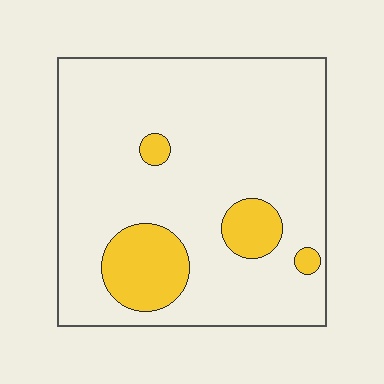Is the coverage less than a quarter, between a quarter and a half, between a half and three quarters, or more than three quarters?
Less than a quarter.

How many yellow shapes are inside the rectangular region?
4.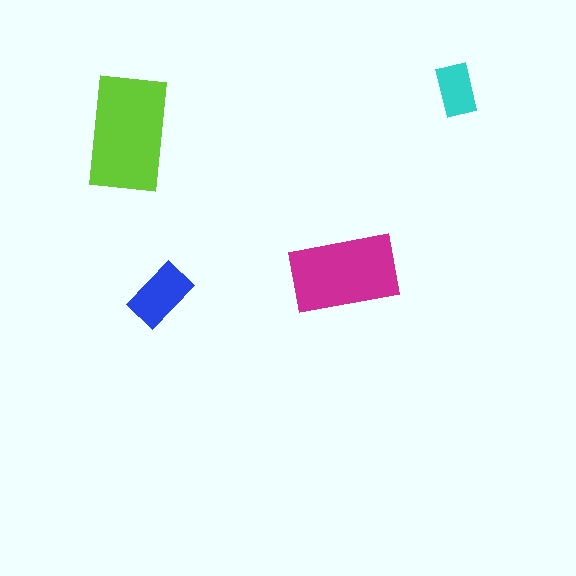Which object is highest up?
The cyan rectangle is topmost.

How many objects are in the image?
There are 4 objects in the image.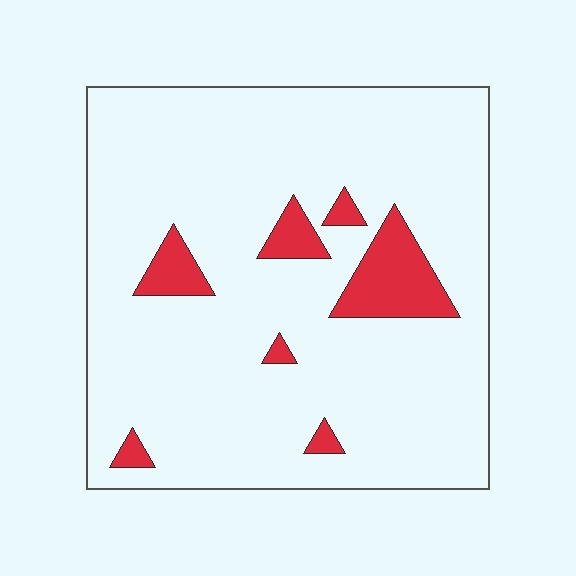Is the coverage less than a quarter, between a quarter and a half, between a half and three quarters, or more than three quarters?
Less than a quarter.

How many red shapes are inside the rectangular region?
7.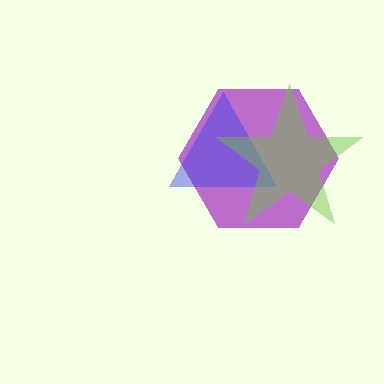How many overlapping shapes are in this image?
There are 3 overlapping shapes in the image.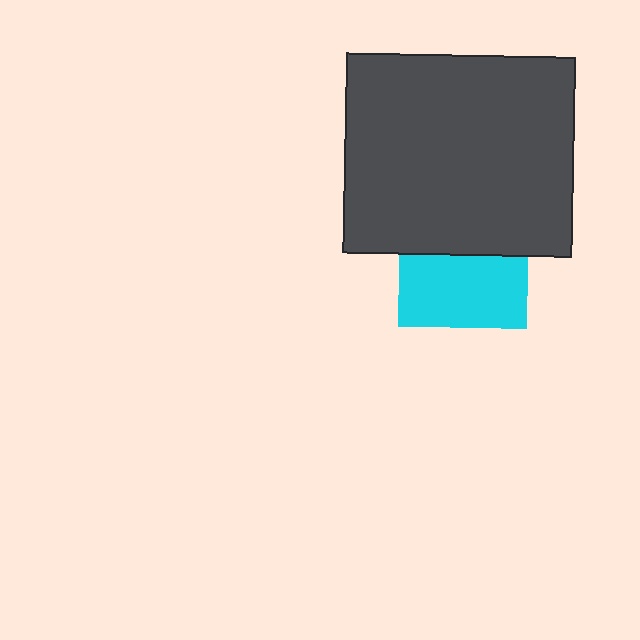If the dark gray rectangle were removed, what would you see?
You would see the complete cyan square.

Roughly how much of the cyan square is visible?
About half of it is visible (roughly 55%).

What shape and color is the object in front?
The object in front is a dark gray rectangle.